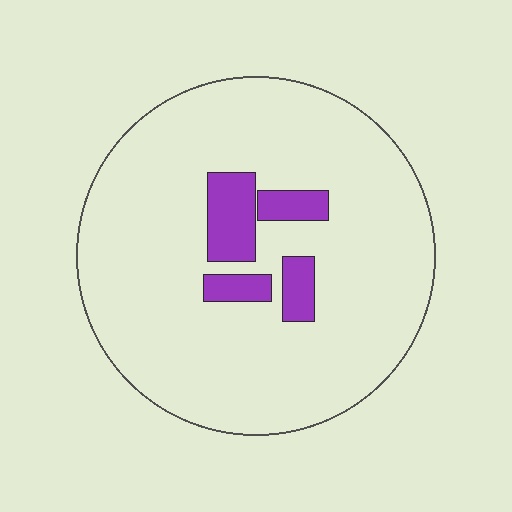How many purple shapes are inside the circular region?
4.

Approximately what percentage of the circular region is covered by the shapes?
Approximately 10%.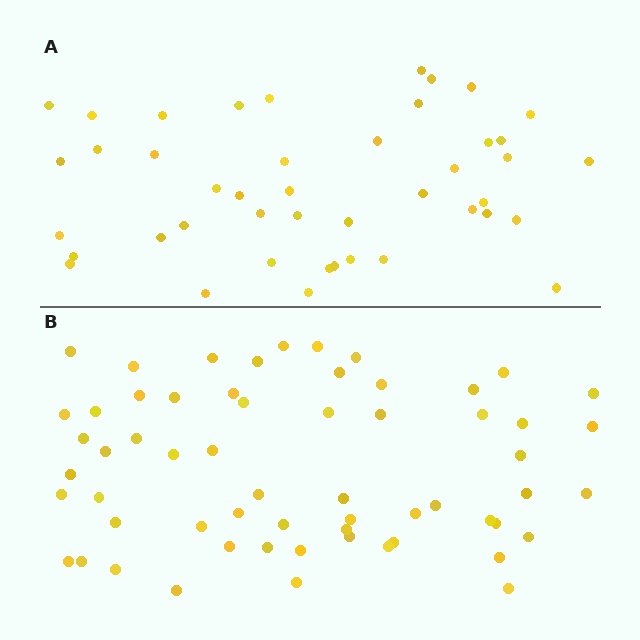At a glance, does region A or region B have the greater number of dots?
Region B (the bottom region) has more dots.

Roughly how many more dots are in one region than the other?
Region B has approximately 15 more dots than region A.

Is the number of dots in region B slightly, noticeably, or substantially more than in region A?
Region B has noticeably more, but not dramatically so. The ratio is roughly 1.4 to 1.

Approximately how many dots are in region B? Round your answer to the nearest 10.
About 60 dots.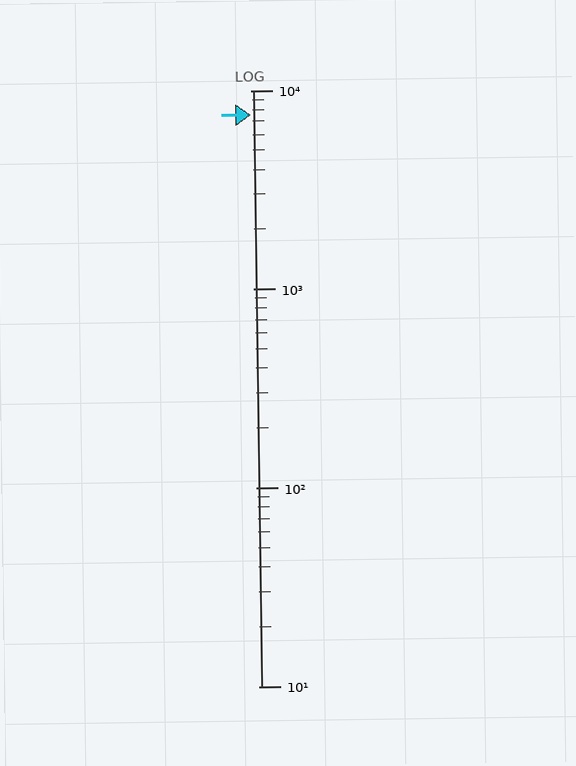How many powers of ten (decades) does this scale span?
The scale spans 3 decades, from 10 to 10000.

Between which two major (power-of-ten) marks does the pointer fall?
The pointer is between 1000 and 10000.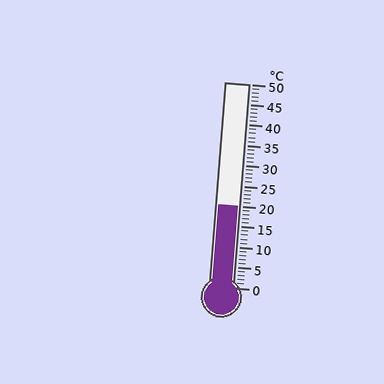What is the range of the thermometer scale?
The thermometer scale ranges from 0°C to 50°C.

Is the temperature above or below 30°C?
The temperature is below 30°C.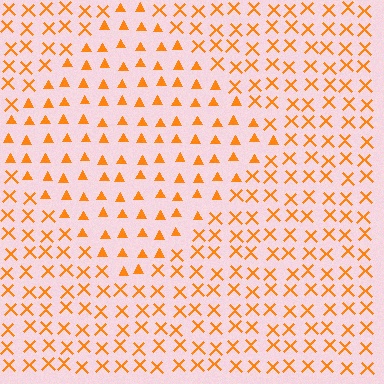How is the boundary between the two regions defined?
The boundary is defined by a change in element shape: triangles inside vs. X marks outside. All elements share the same color and spacing.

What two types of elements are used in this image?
The image uses triangles inside the diamond region and X marks outside it.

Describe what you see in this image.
The image is filled with small orange elements arranged in a uniform grid. A diamond-shaped region contains triangles, while the surrounding area contains X marks. The boundary is defined purely by the change in element shape.